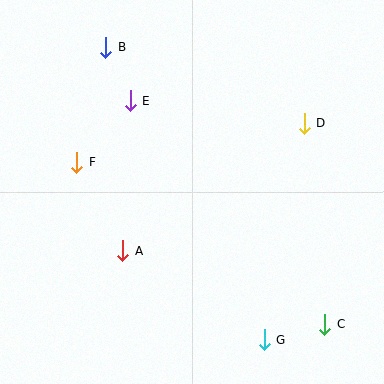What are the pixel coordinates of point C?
Point C is at (325, 324).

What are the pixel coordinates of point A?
Point A is at (123, 251).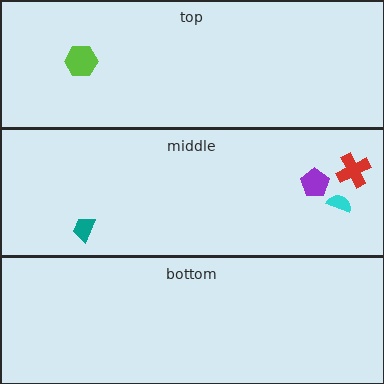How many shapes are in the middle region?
4.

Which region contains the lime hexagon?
The top region.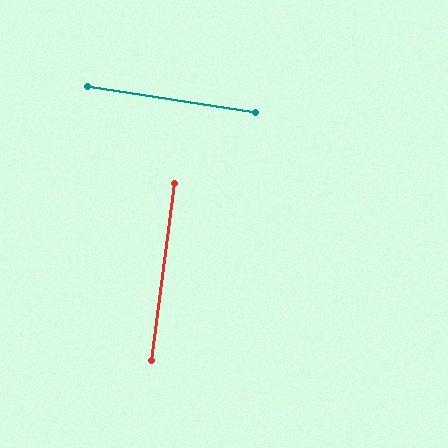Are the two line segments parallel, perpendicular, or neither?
Perpendicular — they meet at approximately 89°.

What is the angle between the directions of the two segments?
Approximately 89 degrees.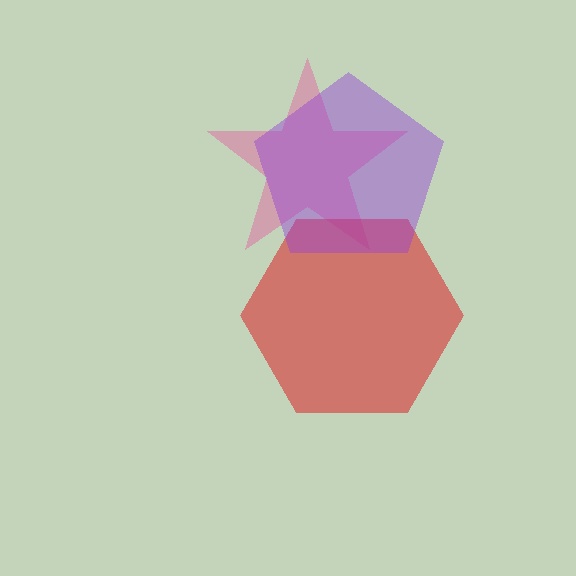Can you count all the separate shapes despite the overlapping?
Yes, there are 3 separate shapes.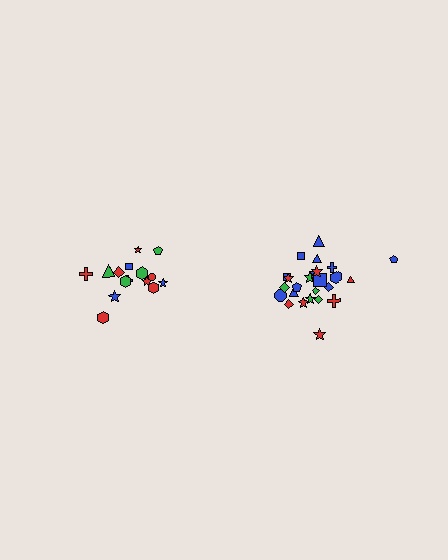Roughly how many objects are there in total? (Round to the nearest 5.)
Roughly 40 objects in total.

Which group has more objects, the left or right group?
The right group.